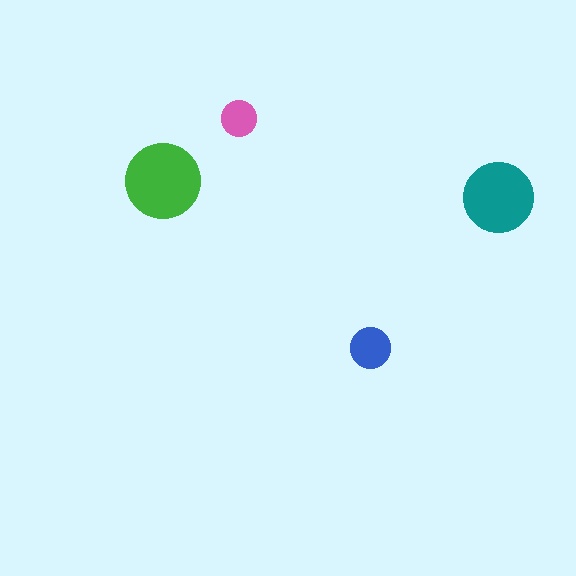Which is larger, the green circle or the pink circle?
The green one.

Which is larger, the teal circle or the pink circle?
The teal one.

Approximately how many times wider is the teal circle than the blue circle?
About 1.5 times wider.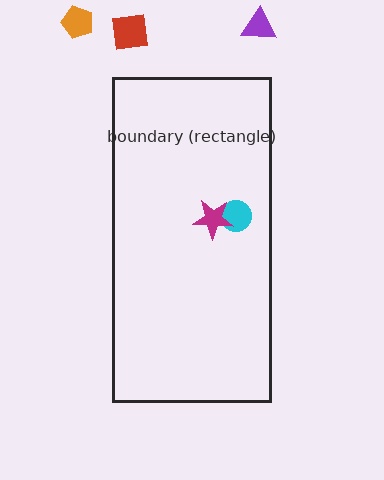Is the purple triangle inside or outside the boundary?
Outside.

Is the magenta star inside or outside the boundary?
Inside.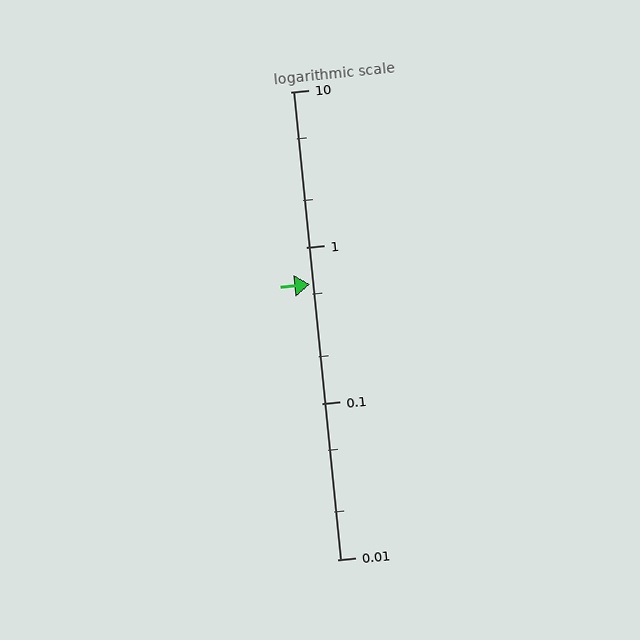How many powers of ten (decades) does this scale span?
The scale spans 3 decades, from 0.01 to 10.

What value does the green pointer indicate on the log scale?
The pointer indicates approximately 0.58.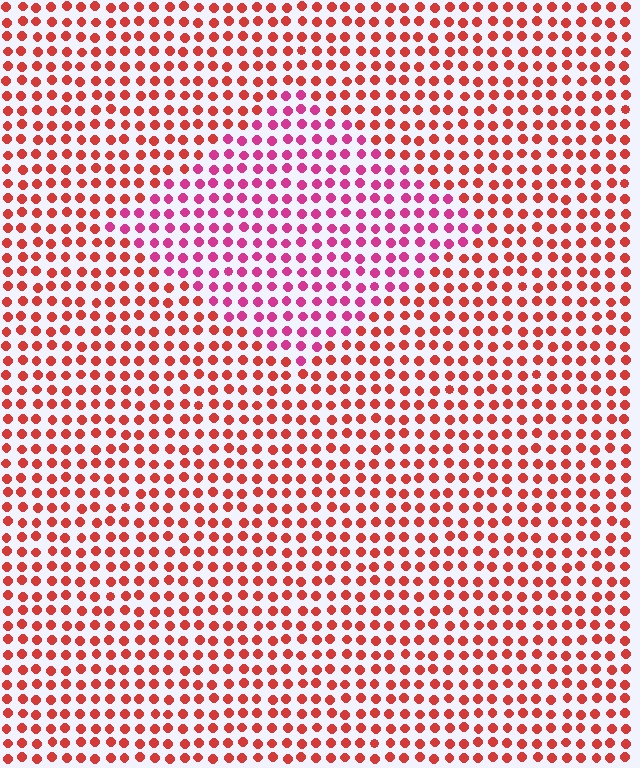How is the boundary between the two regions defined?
The boundary is defined purely by a slight shift in hue (about 36 degrees). Spacing, size, and orientation are identical on both sides.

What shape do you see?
I see a diamond.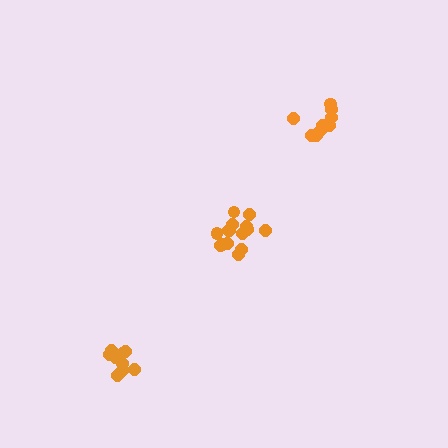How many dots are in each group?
Group 1: 10 dots, Group 2: 15 dots, Group 3: 9 dots (34 total).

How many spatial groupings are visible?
There are 3 spatial groupings.